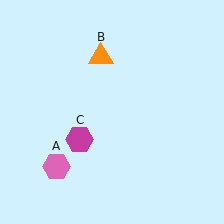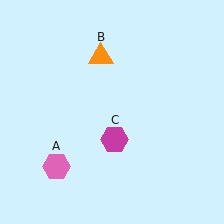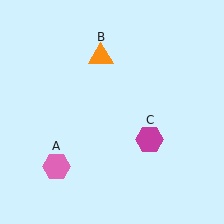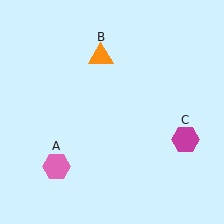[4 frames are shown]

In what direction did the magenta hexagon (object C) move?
The magenta hexagon (object C) moved right.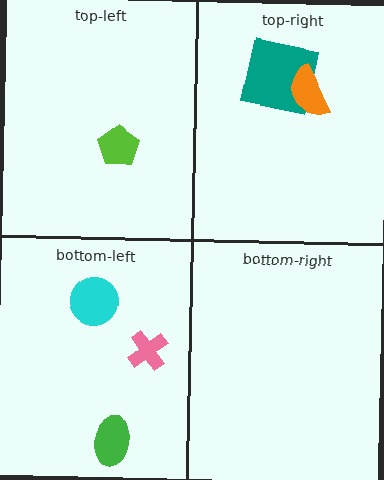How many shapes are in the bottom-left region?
3.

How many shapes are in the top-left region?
1.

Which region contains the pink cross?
The bottom-left region.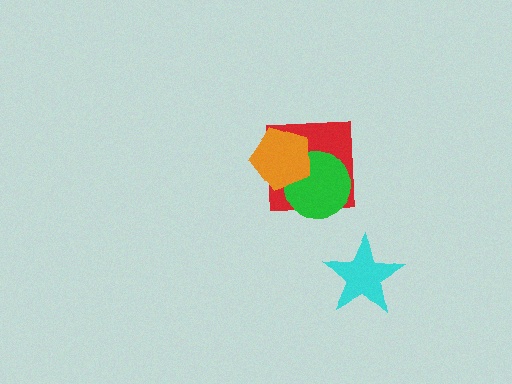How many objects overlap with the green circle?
2 objects overlap with the green circle.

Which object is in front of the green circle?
The orange pentagon is in front of the green circle.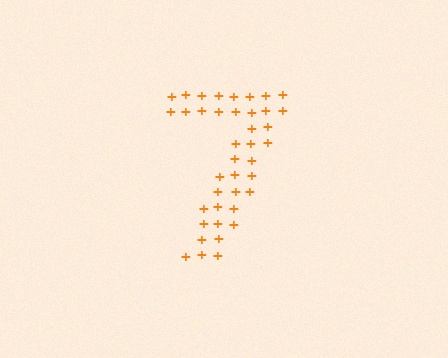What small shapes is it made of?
It is made of small plus signs.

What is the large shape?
The large shape is the digit 7.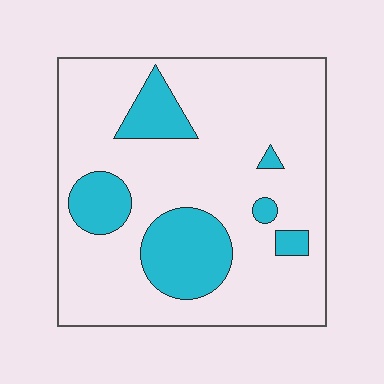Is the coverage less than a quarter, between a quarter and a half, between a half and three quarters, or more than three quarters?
Less than a quarter.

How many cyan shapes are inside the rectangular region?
6.